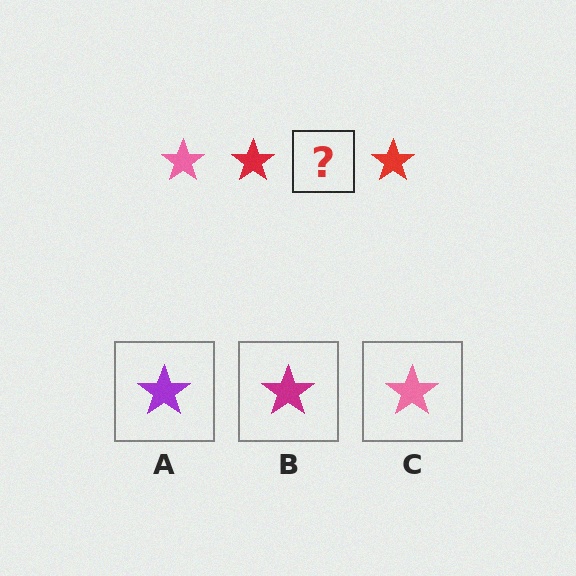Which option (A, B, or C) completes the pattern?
C.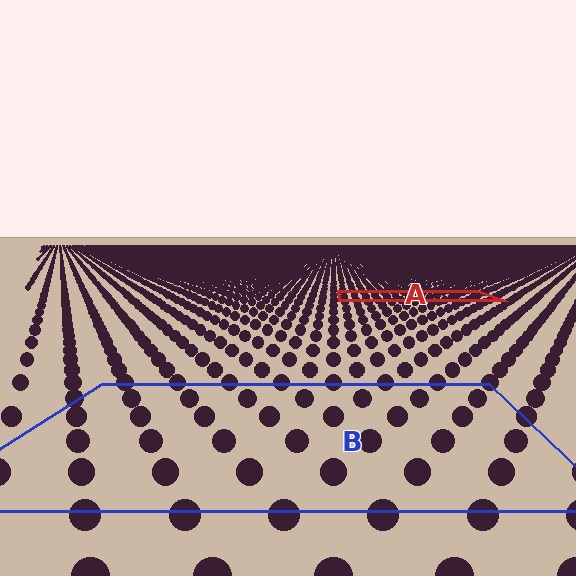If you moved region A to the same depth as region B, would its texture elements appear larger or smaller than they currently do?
They would appear larger. At a closer depth, the same texture elements are projected at a bigger on-screen size.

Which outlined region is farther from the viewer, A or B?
Region A is farther from the viewer — the texture elements inside it appear smaller and more densely packed.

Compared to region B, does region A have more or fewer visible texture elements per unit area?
Region A has more texture elements per unit area — they are packed more densely because it is farther away.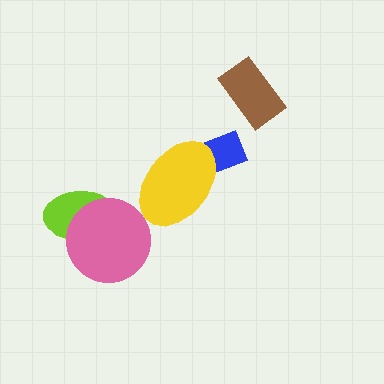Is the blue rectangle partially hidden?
Yes, it is partially covered by another shape.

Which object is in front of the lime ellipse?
The pink circle is in front of the lime ellipse.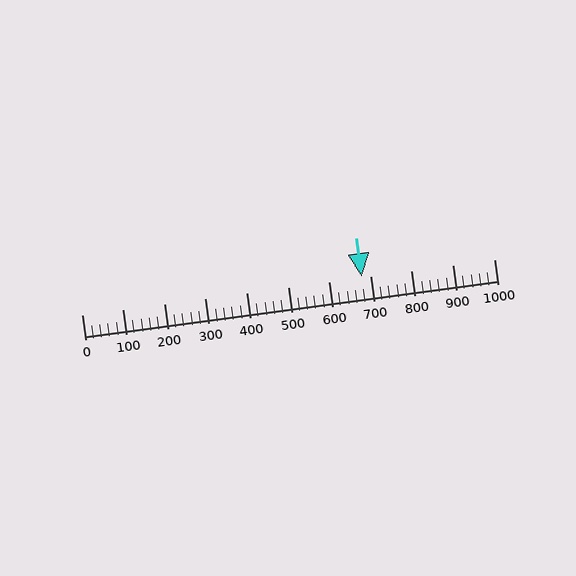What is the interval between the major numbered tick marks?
The major tick marks are spaced 100 units apart.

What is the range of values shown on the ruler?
The ruler shows values from 0 to 1000.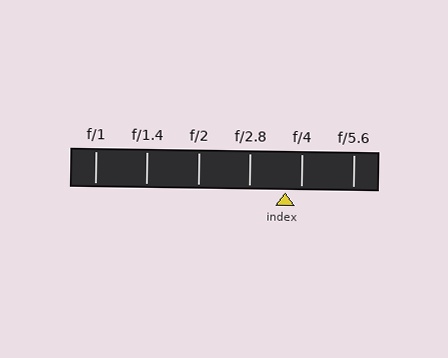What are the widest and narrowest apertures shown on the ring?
The widest aperture shown is f/1 and the narrowest is f/5.6.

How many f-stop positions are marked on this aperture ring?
There are 6 f-stop positions marked.